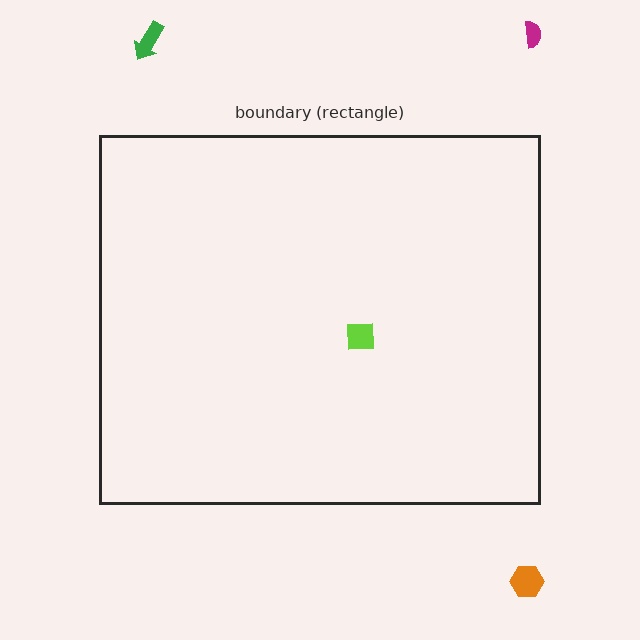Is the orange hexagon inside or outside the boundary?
Outside.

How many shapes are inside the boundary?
1 inside, 3 outside.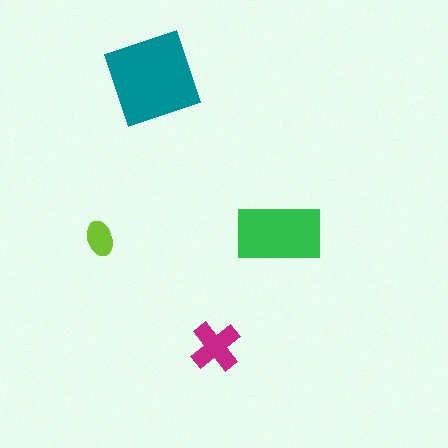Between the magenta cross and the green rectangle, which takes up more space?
The green rectangle.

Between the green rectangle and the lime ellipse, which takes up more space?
The green rectangle.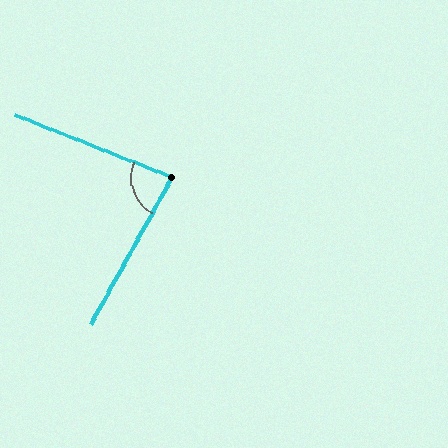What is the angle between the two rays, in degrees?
Approximately 83 degrees.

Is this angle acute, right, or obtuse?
It is acute.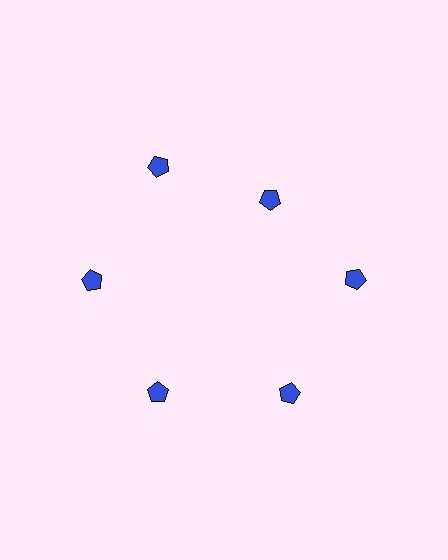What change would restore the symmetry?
The symmetry would be restored by moving it outward, back onto the ring so that all 6 pentagons sit at equal angles and equal distance from the center.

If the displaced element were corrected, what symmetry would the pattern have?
It would have 6-fold rotational symmetry — the pattern would map onto itself every 60 degrees.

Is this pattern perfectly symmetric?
No. The 6 blue pentagons are arranged in a ring, but one element near the 1 o'clock position is pulled inward toward the center, breaking the 6-fold rotational symmetry.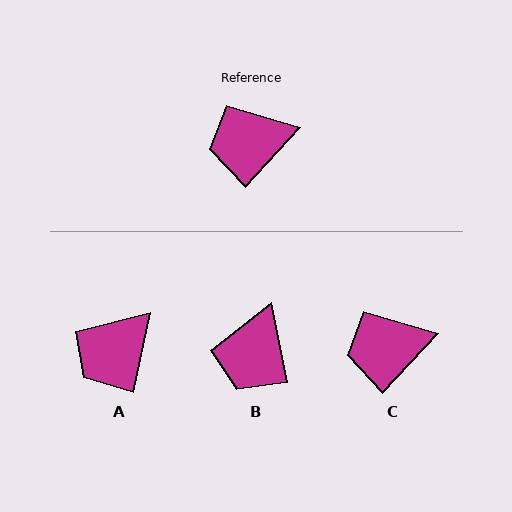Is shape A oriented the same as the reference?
No, it is off by about 31 degrees.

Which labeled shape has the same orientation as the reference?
C.